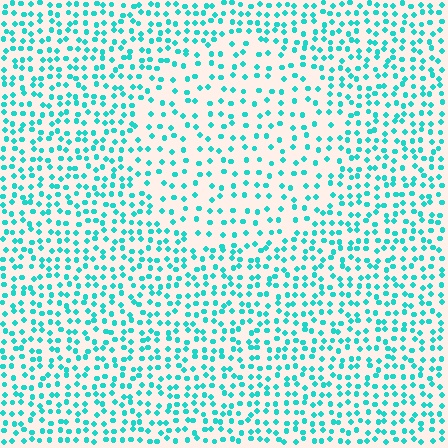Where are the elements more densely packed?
The elements are more densely packed outside the circle boundary.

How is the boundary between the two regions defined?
The boundary is defined by a change in element density (approximately 1.7x ratio). All elements are the same color, size, and shape.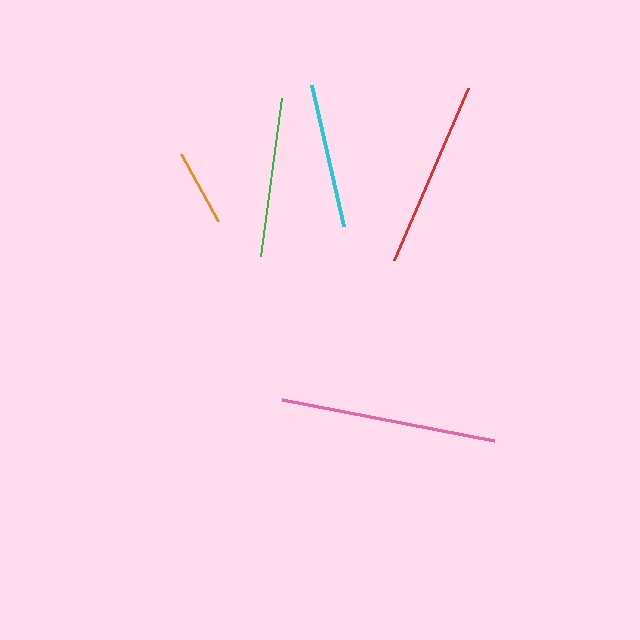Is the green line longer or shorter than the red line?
The red line is longer than the green line.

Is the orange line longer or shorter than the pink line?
The pink line is longer than the orange line.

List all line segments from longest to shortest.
From longest to shortest: pink, red, green, cyan, orange.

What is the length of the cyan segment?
The cyan segment is approximately 145 pixels long.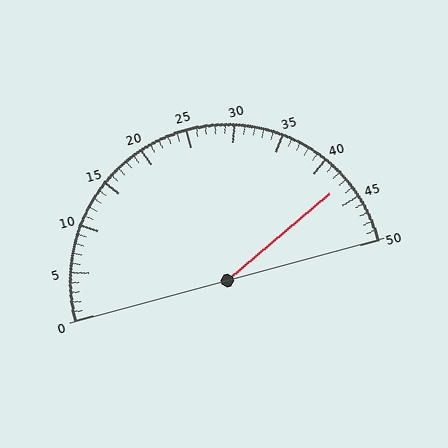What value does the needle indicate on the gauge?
The needle indicates approximately 43.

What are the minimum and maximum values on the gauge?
The gauge ranges from 0 to 50.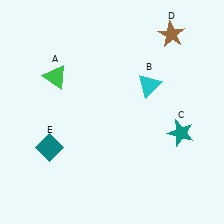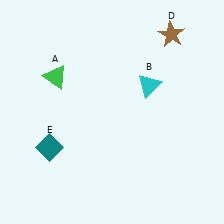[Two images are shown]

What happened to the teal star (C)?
The teal star (C) was removed in Image 2. It was in the bottom-right area of Image 1.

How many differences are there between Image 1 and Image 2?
There is 1 difference between the two images.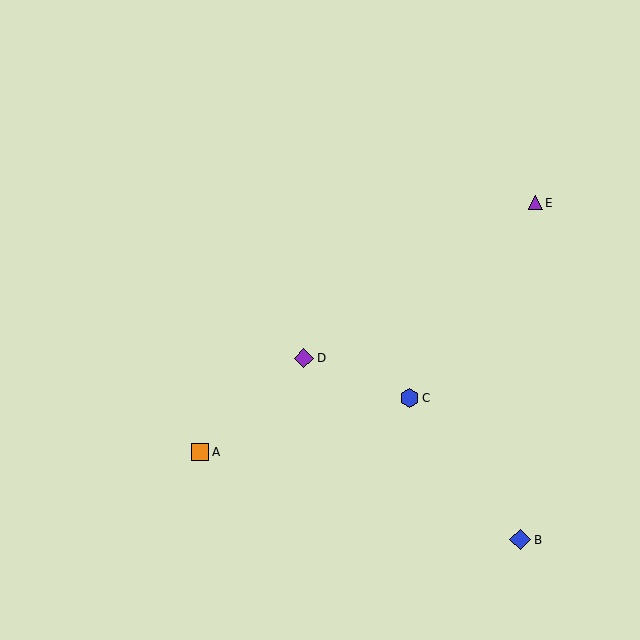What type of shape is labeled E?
Shape E is a purple triangle.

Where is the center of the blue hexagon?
The center of the blue hexagon is at (410, 398).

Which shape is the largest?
The blue diamond (labeled B) is the largest.